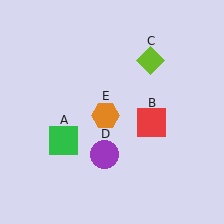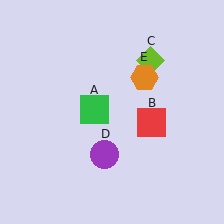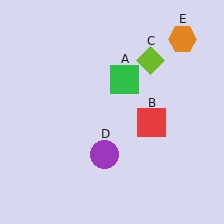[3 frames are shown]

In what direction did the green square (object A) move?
The green square (object A) moved up and to the right.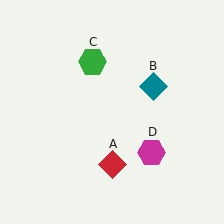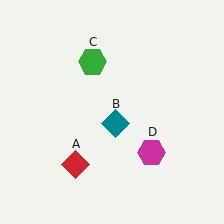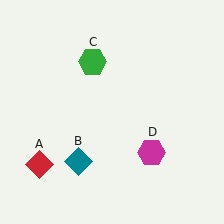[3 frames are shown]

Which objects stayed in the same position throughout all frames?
Green hexagon (object C) and magenta hexagon (object D) remained stationary.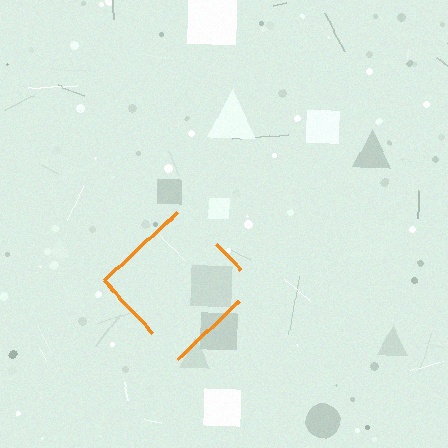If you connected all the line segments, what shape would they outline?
They would outline a diamond.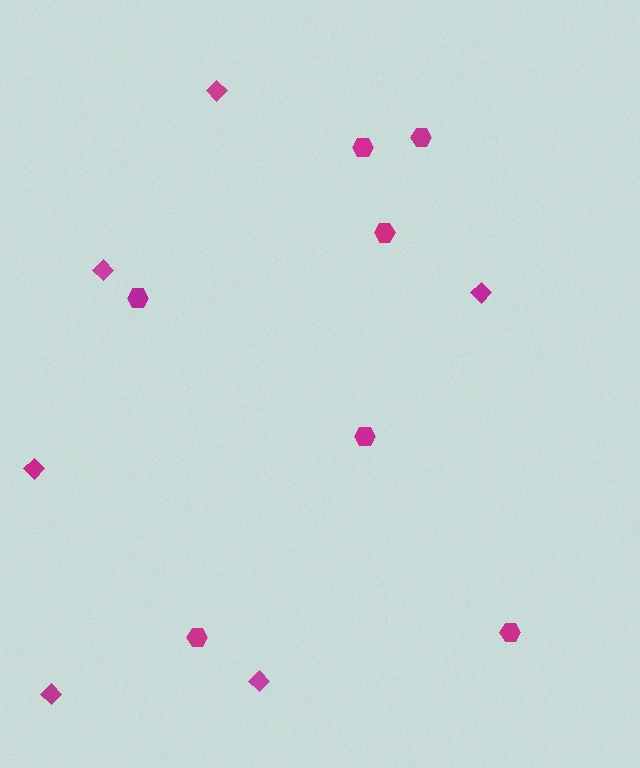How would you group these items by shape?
There are 2 groups: one group of diamonds (6) and one group of hexagons (7).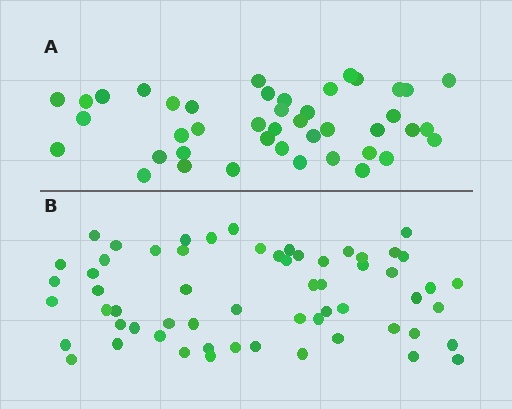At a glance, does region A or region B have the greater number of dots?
Region B (the bottom region) has more dots.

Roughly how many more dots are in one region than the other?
Region B has approximately 15 more dots than region A.